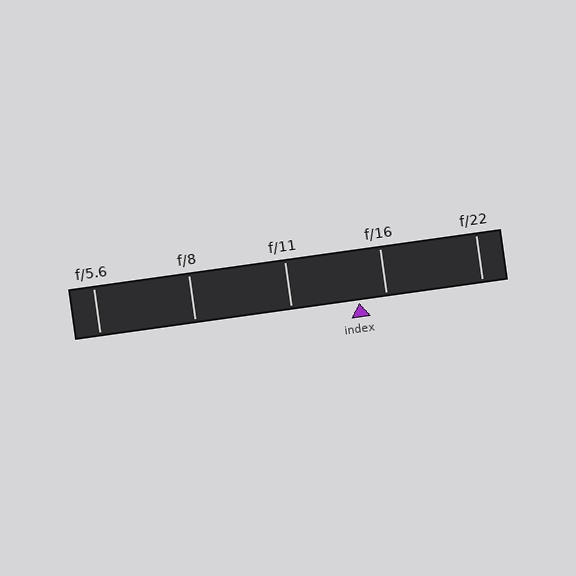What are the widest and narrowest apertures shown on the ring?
The widest aperture shown is f/5.6 and the narrowest is f/22.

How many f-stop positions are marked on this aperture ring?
There are 5 f-stop positions marked.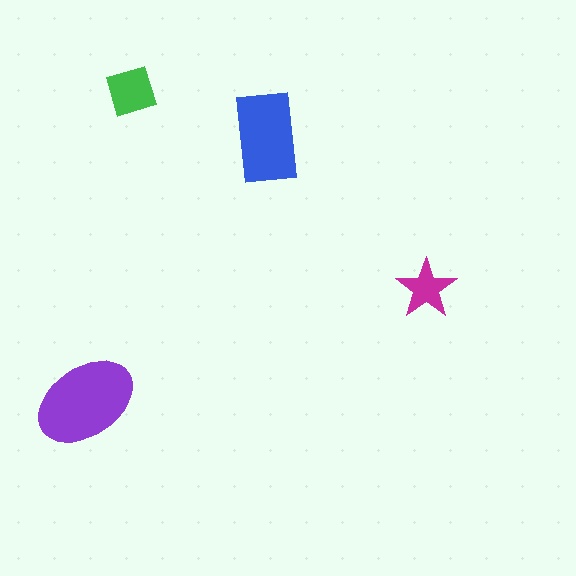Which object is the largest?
The purple ellipse.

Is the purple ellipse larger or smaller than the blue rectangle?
Larger.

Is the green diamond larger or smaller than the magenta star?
Larger.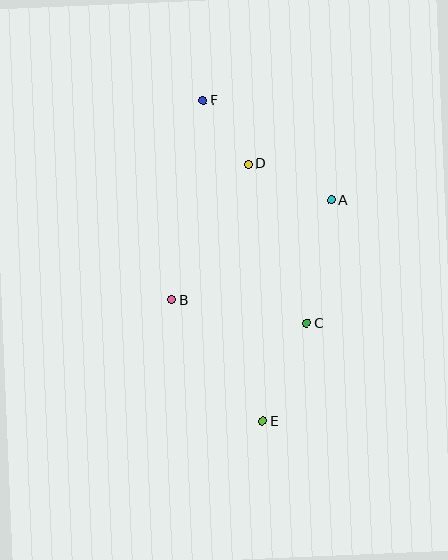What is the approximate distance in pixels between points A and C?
The distance between A and C is approximately 126 pixels.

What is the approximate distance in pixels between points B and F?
The distance between B and F is approximately 202 pixels.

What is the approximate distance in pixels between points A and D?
The distance between A and D is approximately 90 pixels.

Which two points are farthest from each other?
Points E and F are farthest from each other.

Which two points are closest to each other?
Points D and F are closest to each other.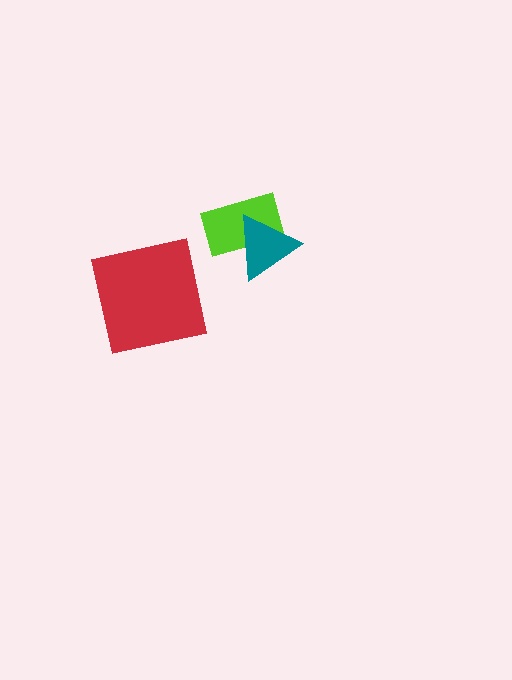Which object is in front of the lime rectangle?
The teal triangle is in front of the lime rectangle.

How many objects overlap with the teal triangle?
1 object overlaps with the teal triangle.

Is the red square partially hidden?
No, no other shape covers it.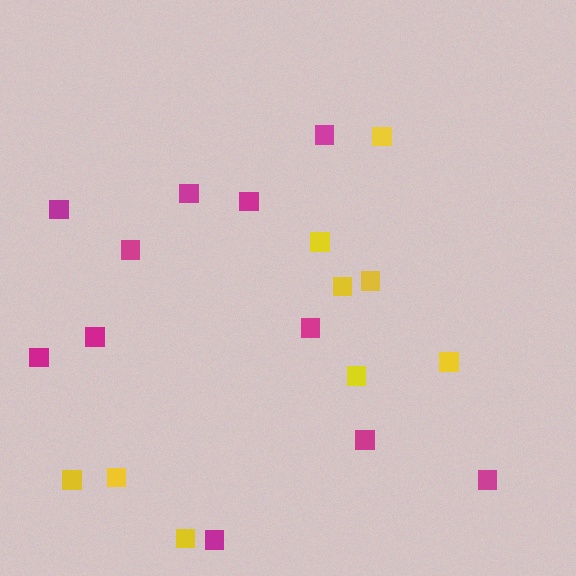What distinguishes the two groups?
There are 2 groups: one group of yellow squares (9) and one group of magenta squares (11).